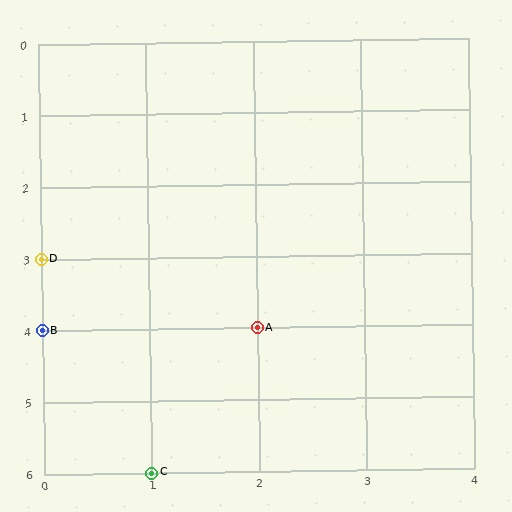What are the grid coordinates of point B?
Point B is at grid coordinates (0, 4).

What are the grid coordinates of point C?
Point C is at grid coordinates (1, 6).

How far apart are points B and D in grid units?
Points B and D are 1 row apart.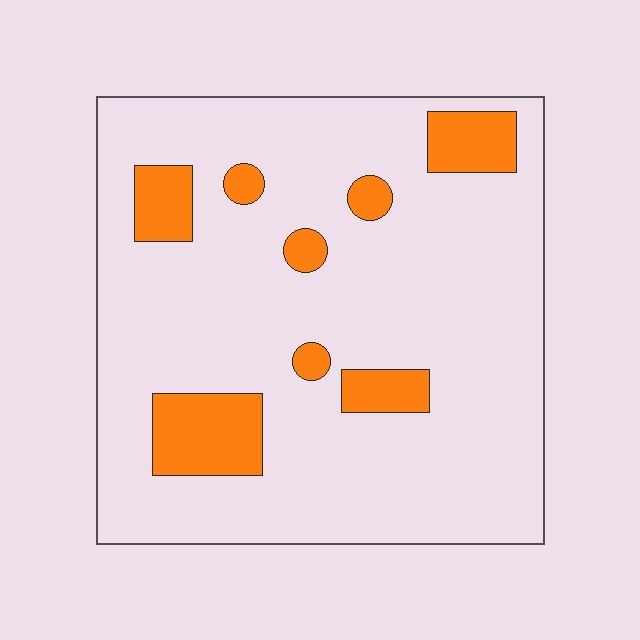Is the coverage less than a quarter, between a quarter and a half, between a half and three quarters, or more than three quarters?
Less than a quarter.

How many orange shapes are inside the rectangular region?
8.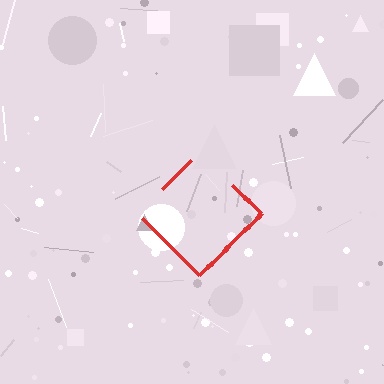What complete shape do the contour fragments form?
The contour fragments form a diamond.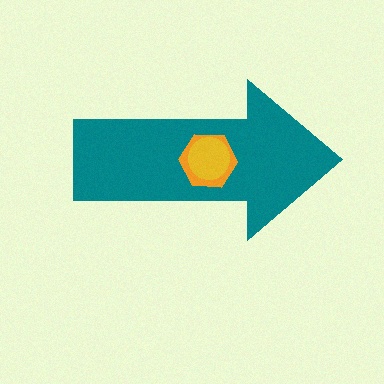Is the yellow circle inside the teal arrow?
Yes.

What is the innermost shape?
The yellow circle.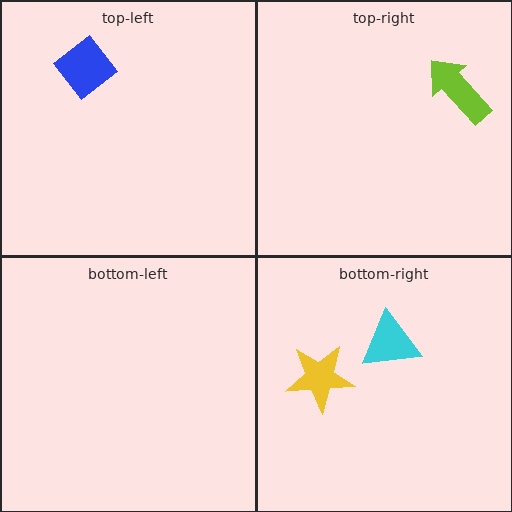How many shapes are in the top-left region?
1.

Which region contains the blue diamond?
The top-left region.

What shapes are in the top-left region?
The blue diamond.